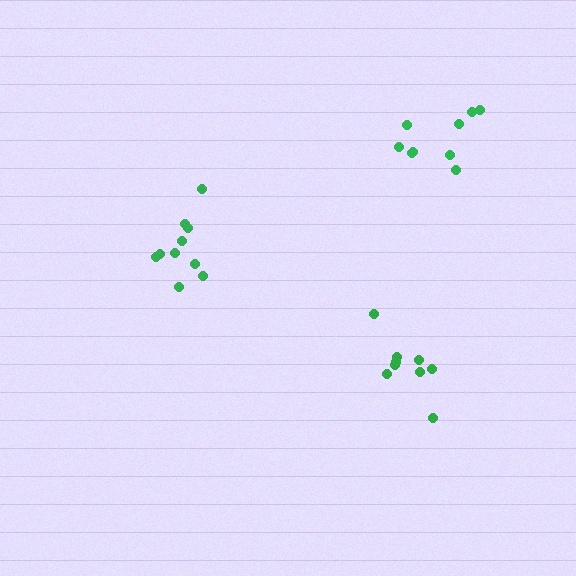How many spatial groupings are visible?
There are 3 spatial groupings.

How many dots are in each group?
Group 1: 10 dots, Group 2: 9 dots, Group 3: 9 dots (28 total).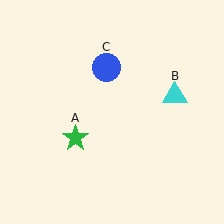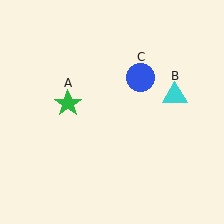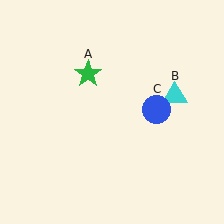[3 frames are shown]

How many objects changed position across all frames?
2 objects changed position: green star (object A), blue circle (object C).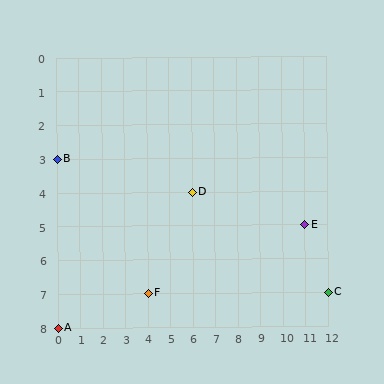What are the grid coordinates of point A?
Point A is at grid coordinates (0, 8).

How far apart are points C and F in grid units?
Points C and F are 8 columns apart.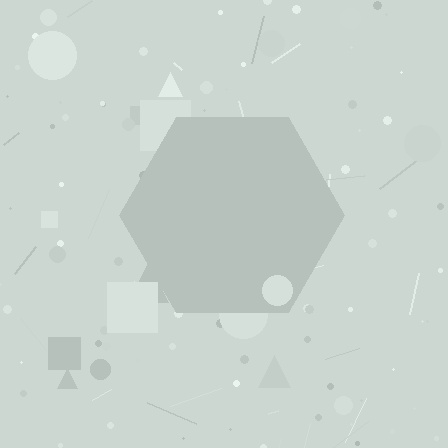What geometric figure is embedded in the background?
A hexagon is embedded in the background.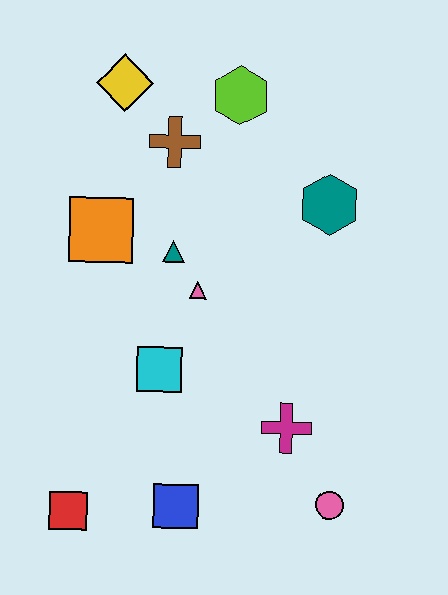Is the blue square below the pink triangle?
Yes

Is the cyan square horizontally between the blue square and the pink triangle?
No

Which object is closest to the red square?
The blue square is closest to the red square.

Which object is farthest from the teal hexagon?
The red square is farthest from the teal hexagon.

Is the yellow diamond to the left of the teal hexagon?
Yes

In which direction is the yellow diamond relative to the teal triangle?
The yellow diamond is above the teal triangle.